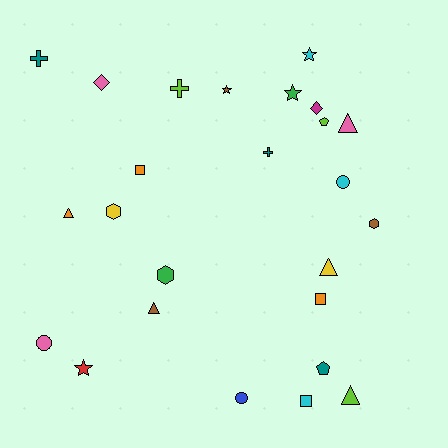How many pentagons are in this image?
There are 2 pentagons.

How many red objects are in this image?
There is 1 red object.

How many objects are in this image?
There are 25 objects.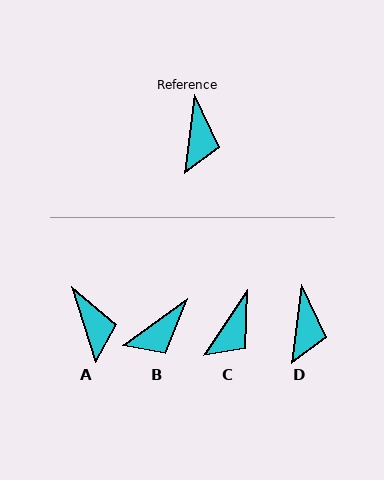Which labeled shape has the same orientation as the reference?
D.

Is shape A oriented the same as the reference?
No, it is off by about 25 degrees.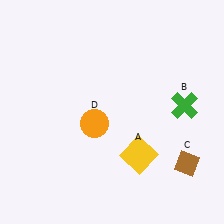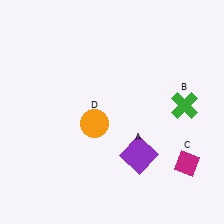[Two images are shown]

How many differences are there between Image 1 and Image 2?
There are 2 differences between the two images.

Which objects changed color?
A changed from yellow to purple. C changed from brown to magenta.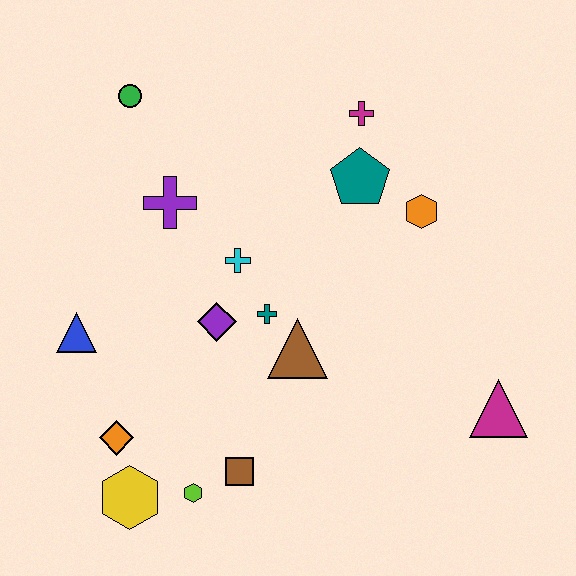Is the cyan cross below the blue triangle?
No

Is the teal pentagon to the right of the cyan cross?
Yes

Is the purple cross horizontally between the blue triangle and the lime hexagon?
Yes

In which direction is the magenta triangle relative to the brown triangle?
The magenta triangle is to the right of the brown triangle.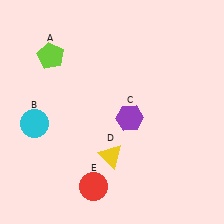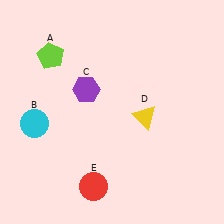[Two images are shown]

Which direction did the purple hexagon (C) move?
The purple hexagon (C) moved left.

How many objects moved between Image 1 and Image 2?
2 objects moved between the two images.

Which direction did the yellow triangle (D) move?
The yellow triangle (D) moved up.